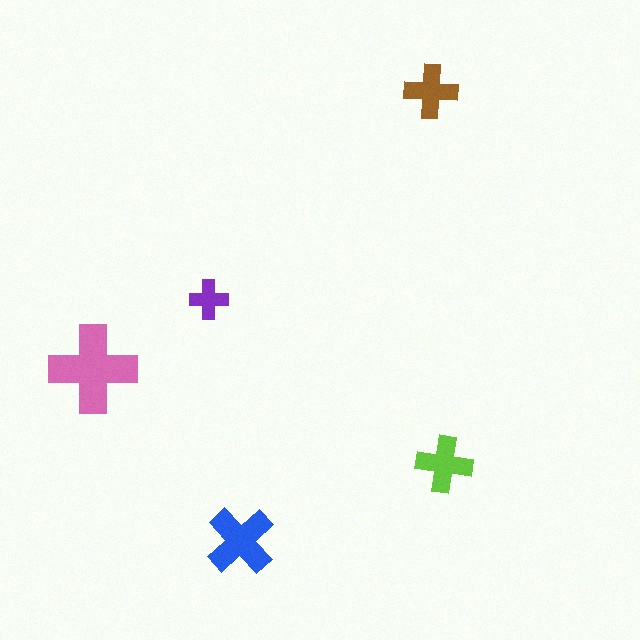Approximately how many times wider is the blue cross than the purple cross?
About 2 times wider.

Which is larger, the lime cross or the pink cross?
The pink one.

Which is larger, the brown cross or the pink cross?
The pink one.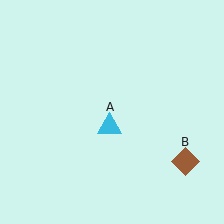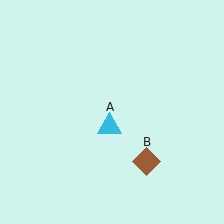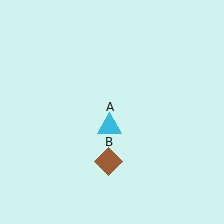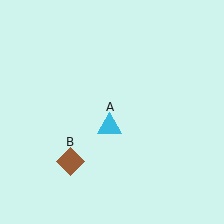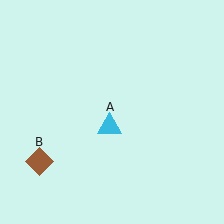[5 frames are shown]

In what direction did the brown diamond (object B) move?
The brown diamond (object B) moved left.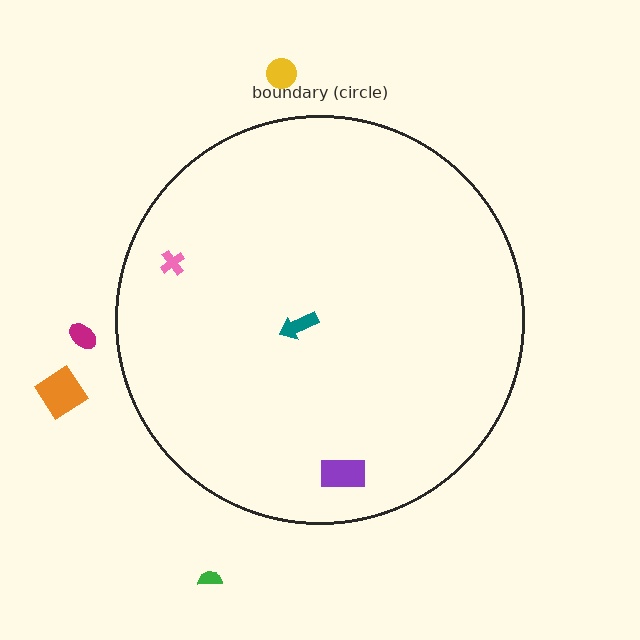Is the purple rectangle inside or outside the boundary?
Inside.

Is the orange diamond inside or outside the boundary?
Outside.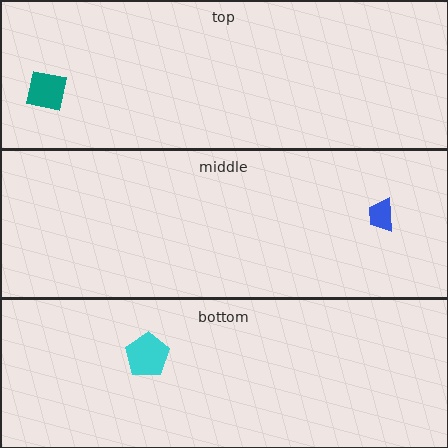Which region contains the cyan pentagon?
The bottom region.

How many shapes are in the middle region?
1.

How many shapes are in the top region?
1.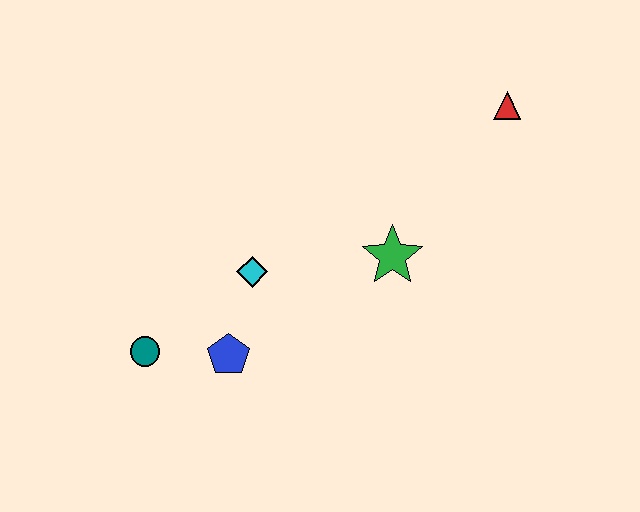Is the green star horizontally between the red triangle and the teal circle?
Yes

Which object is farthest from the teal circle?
The red triangle is farthest from the teal circle.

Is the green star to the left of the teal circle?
No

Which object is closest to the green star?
The cyan diamond is closest to the green star.